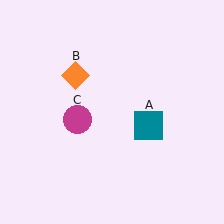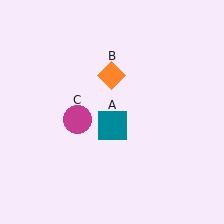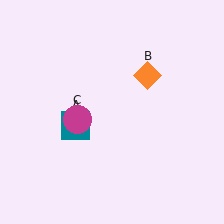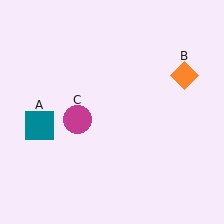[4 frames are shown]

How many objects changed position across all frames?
2 objects changed position: teal square (object A), orange diamond (object B).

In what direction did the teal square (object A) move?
The teal square (object A) moved left.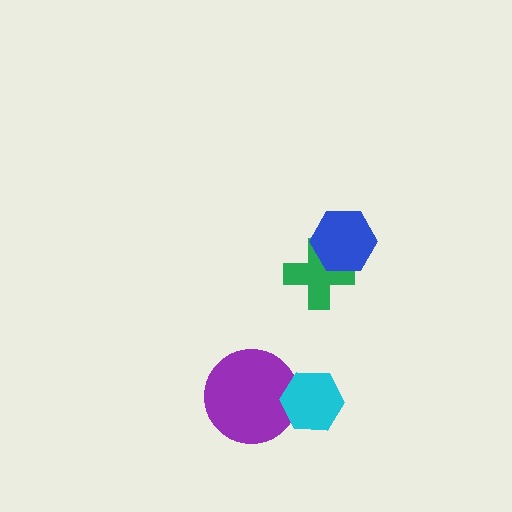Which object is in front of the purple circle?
The cyan hexagon is in front of the purple circle.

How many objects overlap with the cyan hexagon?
1 object overlaps with the cyan hexagon.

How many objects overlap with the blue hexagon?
1 object overlaps with the blue hexagon.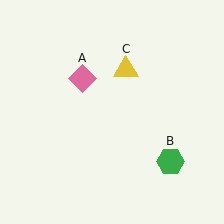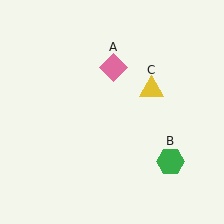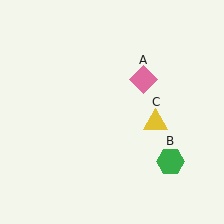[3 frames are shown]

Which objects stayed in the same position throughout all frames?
Green hexagon (object B) remained stationary.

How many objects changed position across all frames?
2 objects changed position: pink diamond (object A), yellow triangle (object C).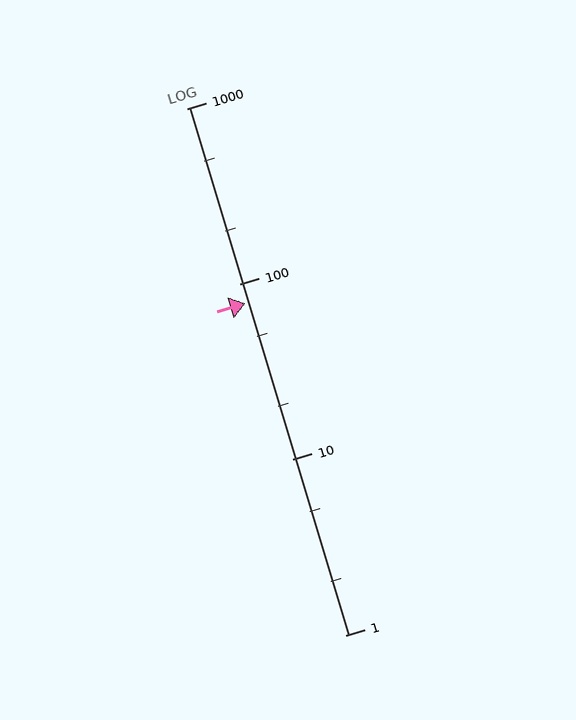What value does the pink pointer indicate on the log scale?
The pointer indicates approximately 78.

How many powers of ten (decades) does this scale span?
The scale spans 3 decades, from 1 to 1000.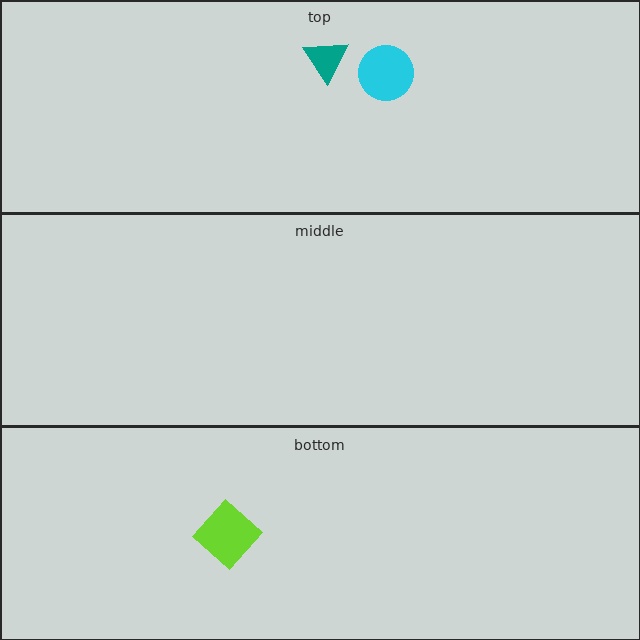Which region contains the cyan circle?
The top region.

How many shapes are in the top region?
2.